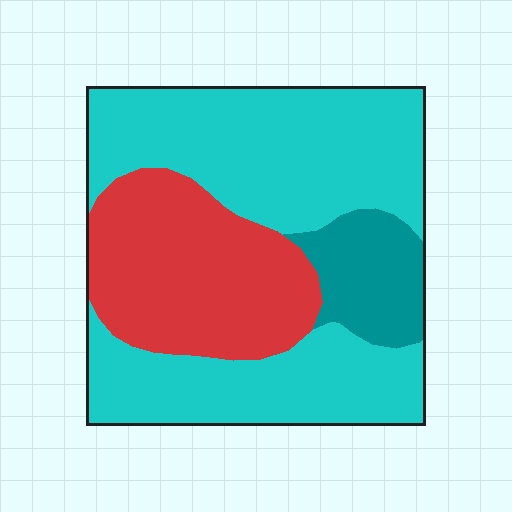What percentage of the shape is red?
Red covers 29% of the shape.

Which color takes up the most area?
Cyan, at roughly 60%.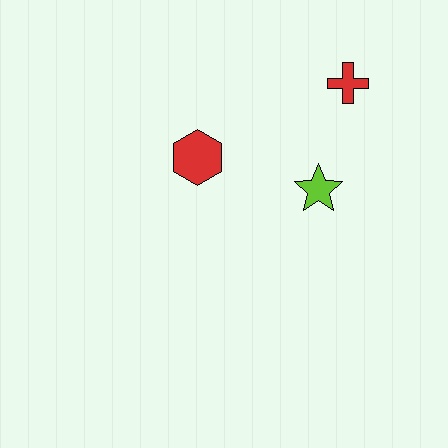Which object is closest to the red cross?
The lime star is closest to the red cross.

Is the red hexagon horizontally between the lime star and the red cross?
No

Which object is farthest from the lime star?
The red hexagon is farthest from the lime star.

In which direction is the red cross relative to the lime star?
The red cross is above the lime star.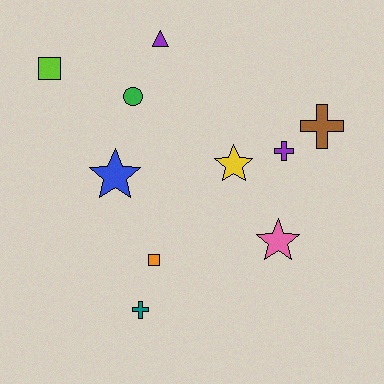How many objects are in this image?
There are 10 objects.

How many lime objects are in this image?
There is 1 lime object.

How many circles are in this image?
There is 1 circle.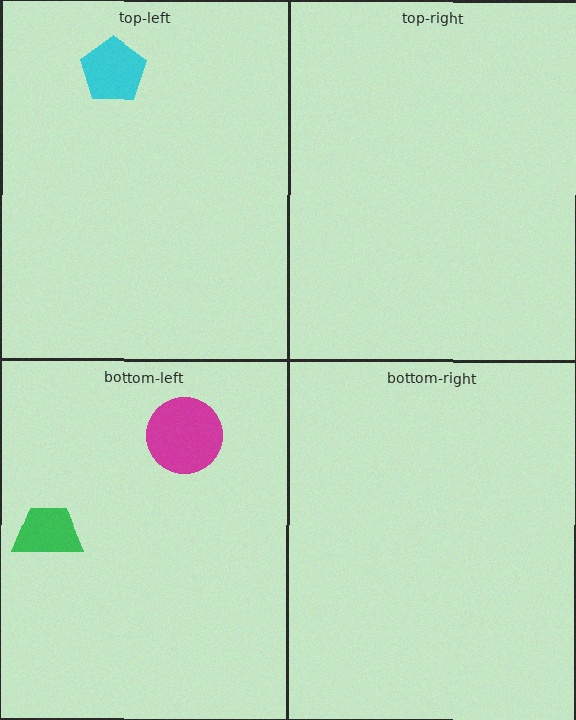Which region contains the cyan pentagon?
The top-left region.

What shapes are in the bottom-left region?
The green trapezoid, the magenta circle.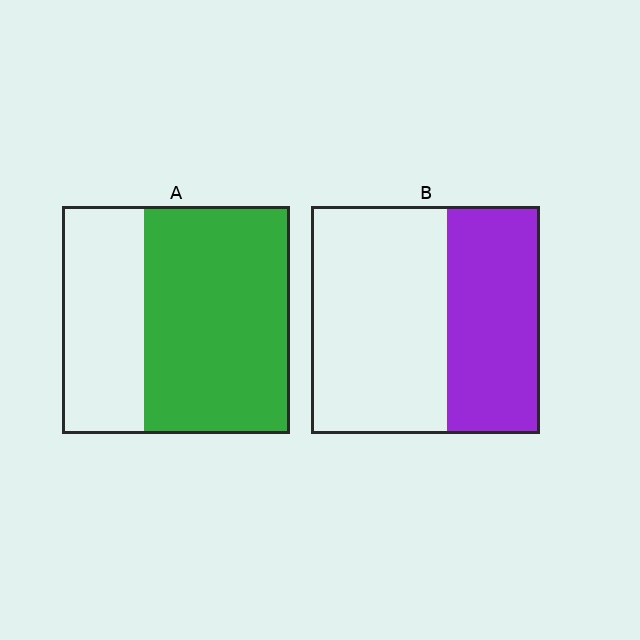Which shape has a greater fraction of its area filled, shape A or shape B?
Shape A.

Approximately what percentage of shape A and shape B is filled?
A is approximately 65% and B is approximately 40%.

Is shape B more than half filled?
No.